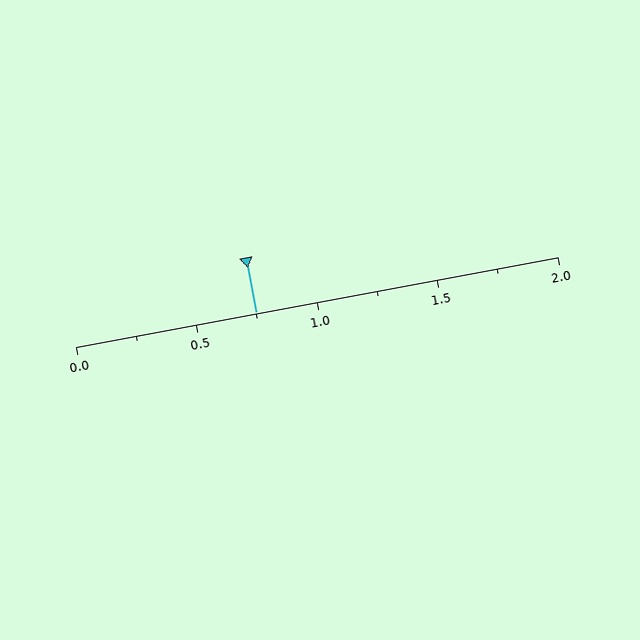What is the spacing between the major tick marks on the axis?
The major ticks are spaced 0.5 apart.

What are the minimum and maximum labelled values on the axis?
The axis runs from 0.0 to 2.0.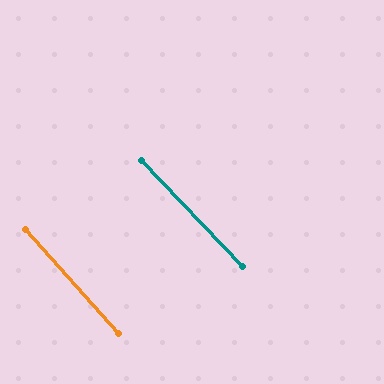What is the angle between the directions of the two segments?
Approximately 2 degrees.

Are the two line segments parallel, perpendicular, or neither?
Parallel — their directions differ by only 1.5°.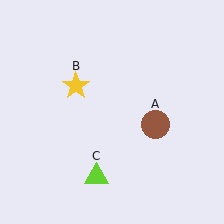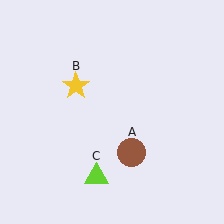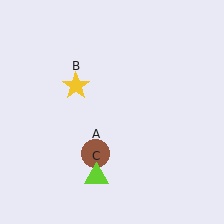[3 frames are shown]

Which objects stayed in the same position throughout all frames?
Yellow star (object B) and lime triangle (object C) remained stationary.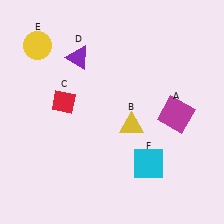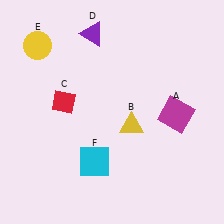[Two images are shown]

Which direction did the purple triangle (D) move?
The purple triangle (D) moved up.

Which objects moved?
The objects that moved are: the purple triangle (D), the cyan square (F).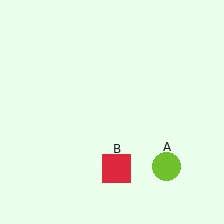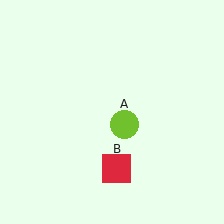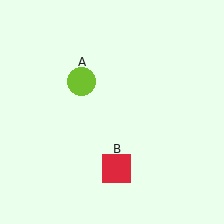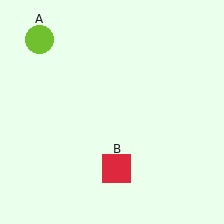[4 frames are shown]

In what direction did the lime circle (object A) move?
The lime circle (object A) moved up and to the left.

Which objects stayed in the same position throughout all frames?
Red square (object B) remained stationary.